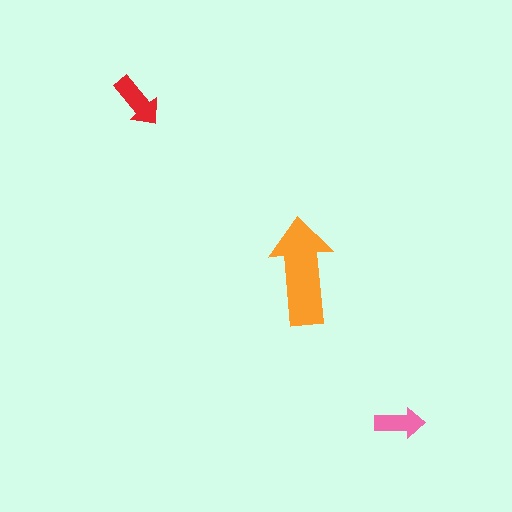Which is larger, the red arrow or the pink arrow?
The red one.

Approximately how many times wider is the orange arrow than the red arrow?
About 2 times wider.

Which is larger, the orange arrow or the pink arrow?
The orange one.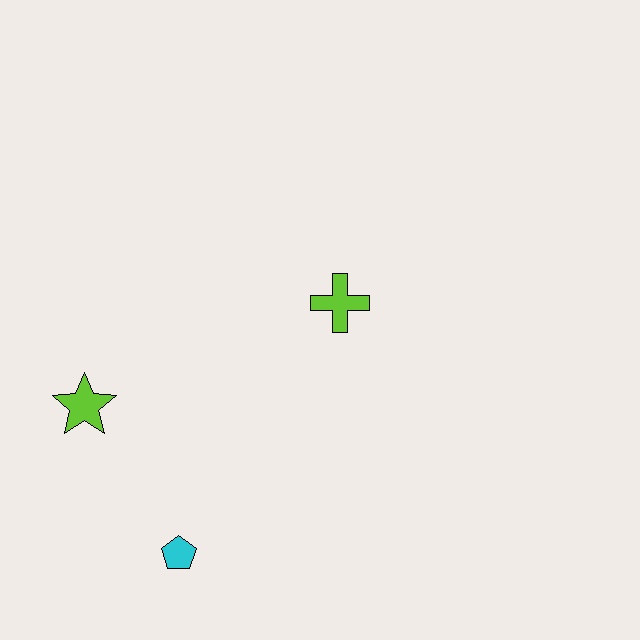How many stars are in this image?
There is 1 star.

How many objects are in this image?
There are 3 objects.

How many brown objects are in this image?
There are no brown objects.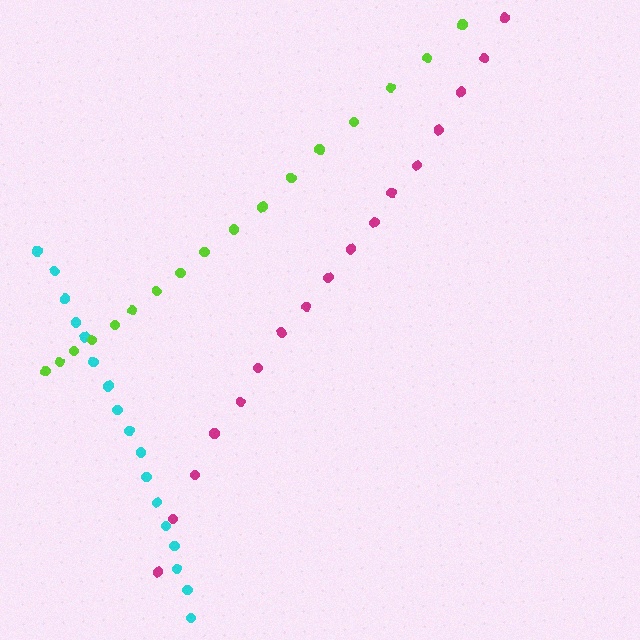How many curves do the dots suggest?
There are 3 distinct paths.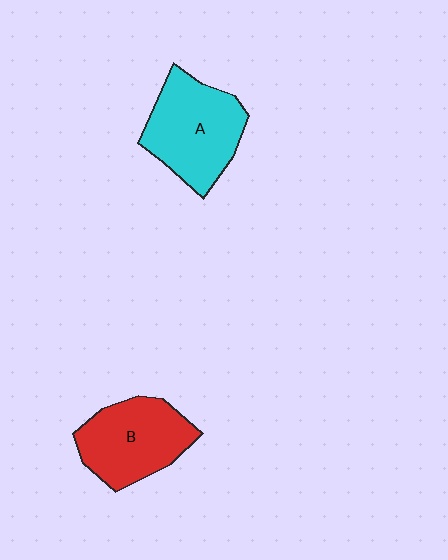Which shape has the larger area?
Shape A (cyan).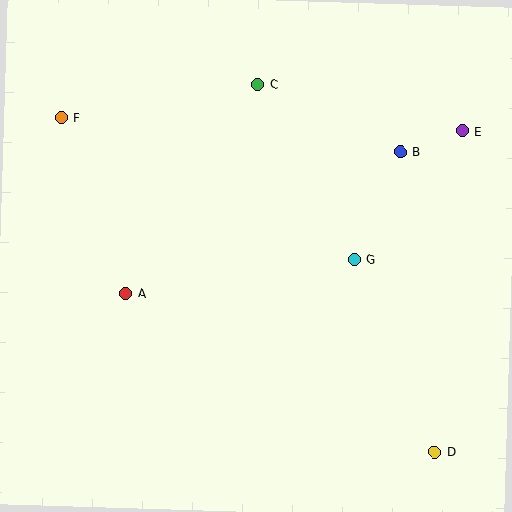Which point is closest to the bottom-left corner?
Point A is closest to the bottom-left corner.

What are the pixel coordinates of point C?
Point C is at (258, 84).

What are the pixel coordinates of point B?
Point B is at (400, 151).